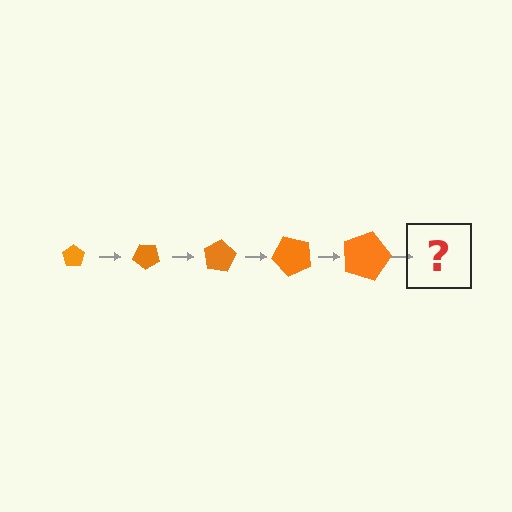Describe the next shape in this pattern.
It should be a pentagon, larger than the previous one and rotated 200 degrees from the start.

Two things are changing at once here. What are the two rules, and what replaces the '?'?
The two rules are that the pentagon grows larger each step and it rotates 40 degrees each step. The '?' should be a pentagon, larger than the previous one and rotated 200 degrees from the start.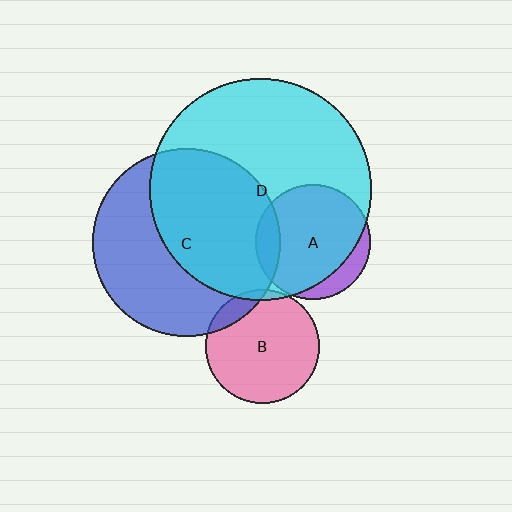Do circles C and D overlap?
Yes.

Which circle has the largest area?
Circle D (cyan).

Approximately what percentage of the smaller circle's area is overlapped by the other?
Approximately 55%.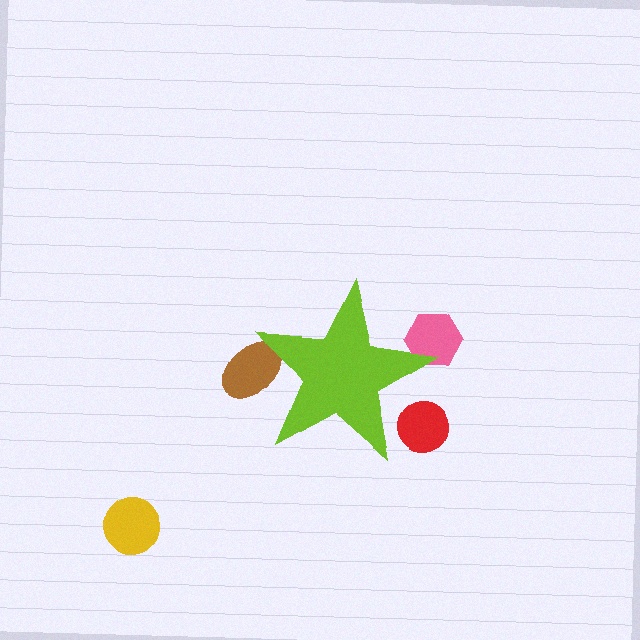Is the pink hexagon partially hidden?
Yes, the pink hexagon is partially hidden behind the lime star.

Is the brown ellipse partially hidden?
Yes, the brown ellipse is partially hidden behind the lime star.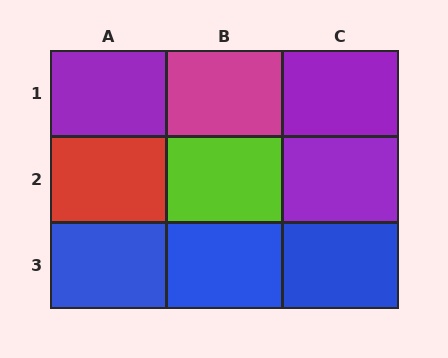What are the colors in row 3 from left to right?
Blue, blue, blue.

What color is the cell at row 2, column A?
Red.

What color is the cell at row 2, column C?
Purple.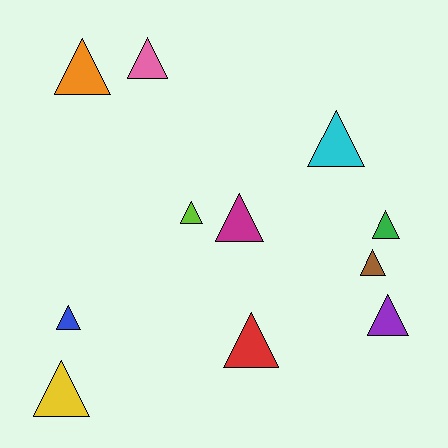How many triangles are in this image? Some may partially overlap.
There are 11 triangles.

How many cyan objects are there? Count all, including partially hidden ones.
There is 1 cyan object.